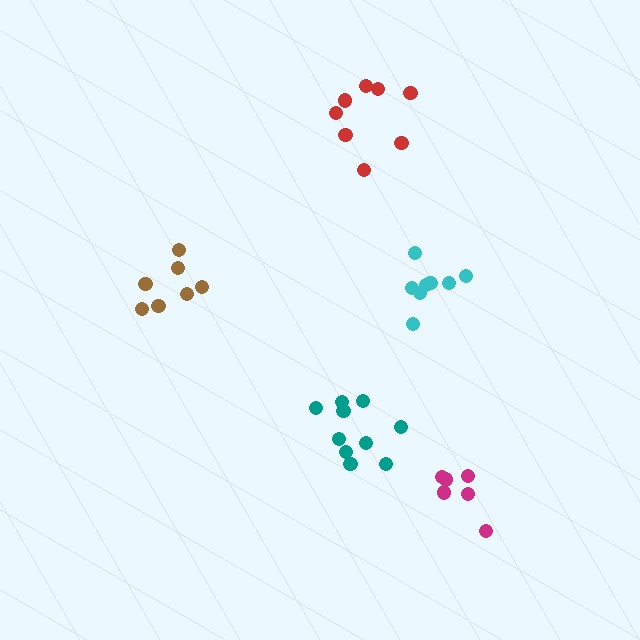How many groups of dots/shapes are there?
There are 5 groups.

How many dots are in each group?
Group 1: 8 dots, Group 2: 10 dots, Group 3: 7 dots, Group 4: 6 dots, Group 5: 8 dots (39 total).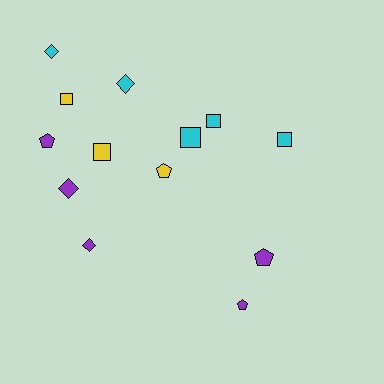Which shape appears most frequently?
Square, with 5 objects.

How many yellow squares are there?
There are 2 yellow squares.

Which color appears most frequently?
Purple, with 5 objects.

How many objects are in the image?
There are 13 objects.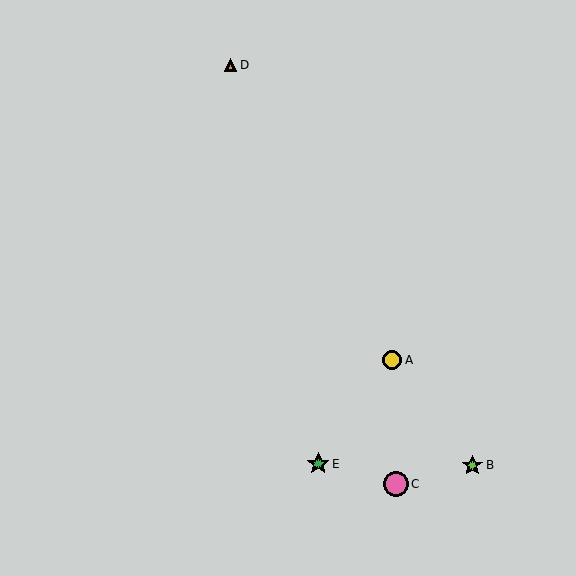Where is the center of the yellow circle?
The center of the yellow circle is at (392, 360).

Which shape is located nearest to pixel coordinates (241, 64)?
The orange triangle (labeled D) at (230, 65) is nearest to that location.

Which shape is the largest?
The pink circle (labeled C) is the largest.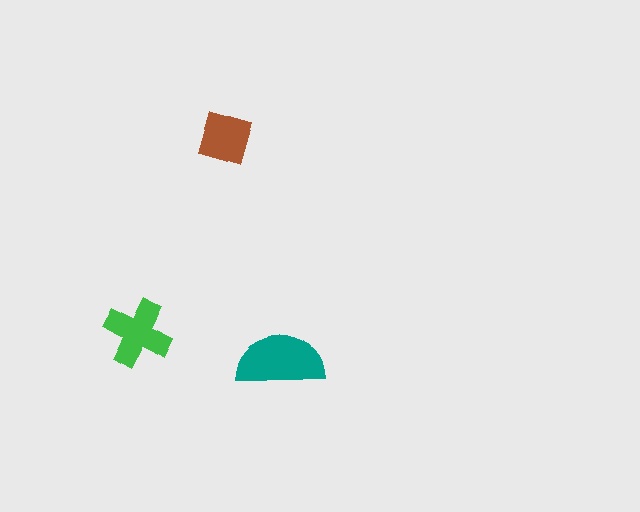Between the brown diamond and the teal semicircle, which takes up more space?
The teal semicircle.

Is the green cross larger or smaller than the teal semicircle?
Smaller.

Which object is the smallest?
The brown diamond.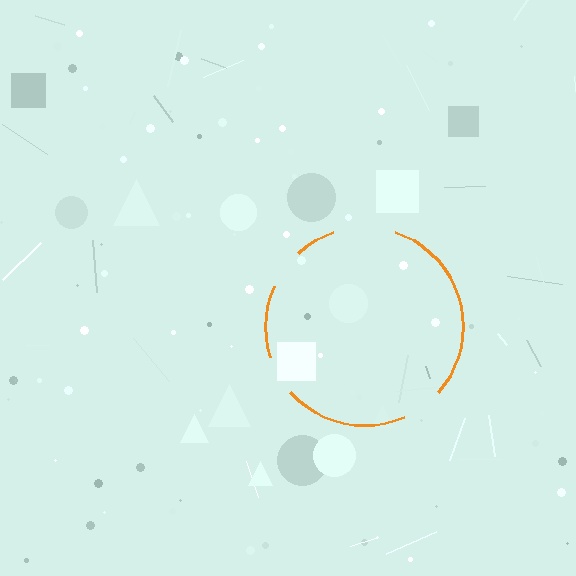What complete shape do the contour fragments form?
The contour fragments form a circle.